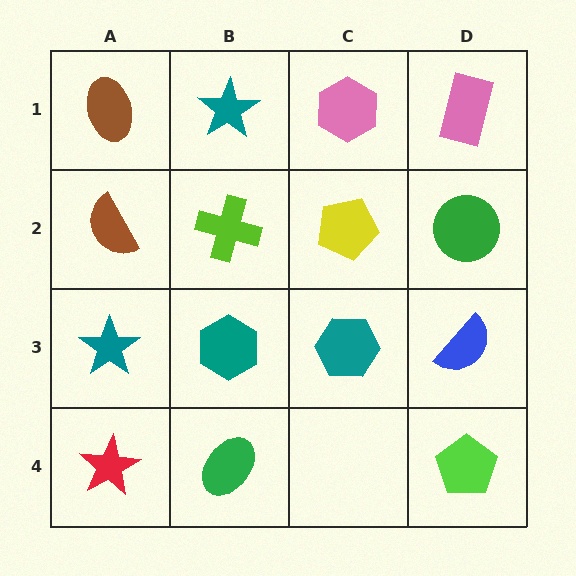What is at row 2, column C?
A yellow pentagon.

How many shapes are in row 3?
4 shapes.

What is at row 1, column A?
A brown ellipse.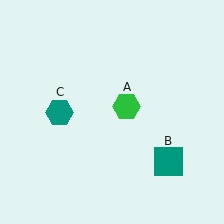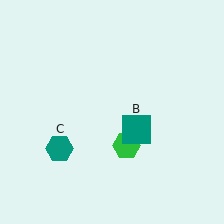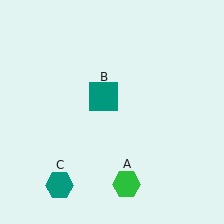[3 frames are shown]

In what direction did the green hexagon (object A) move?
The green hexagon (object A) moved down.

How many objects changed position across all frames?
3 objects changed position: green hexagon (object A), teal square (object B), teal hexagon (object C).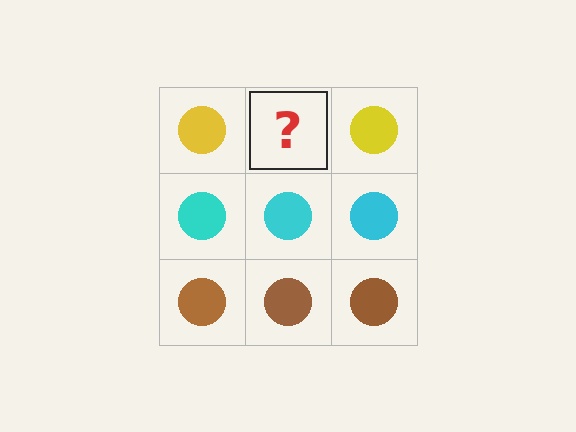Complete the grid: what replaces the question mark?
The question mark should be replaced with a yellow circle.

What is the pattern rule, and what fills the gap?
The rule is that each row has a consistent color. The gap should be filled with a yellow circle.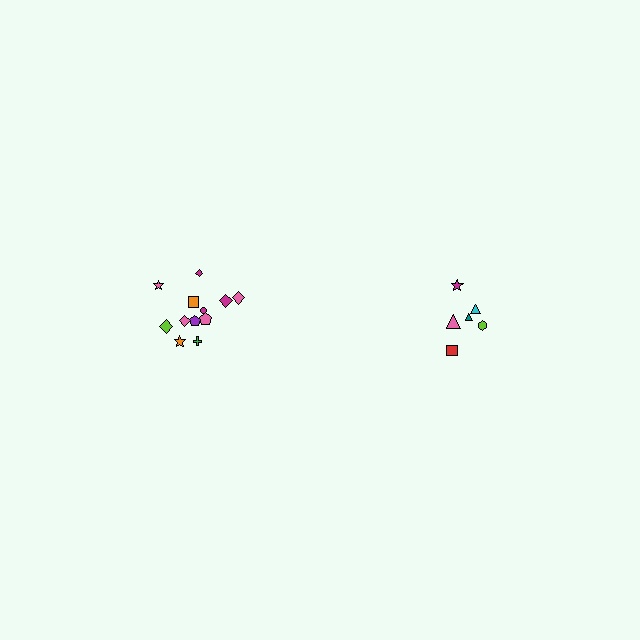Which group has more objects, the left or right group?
The left group.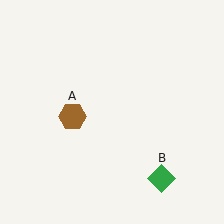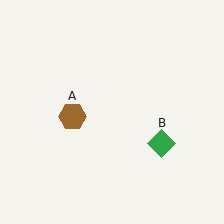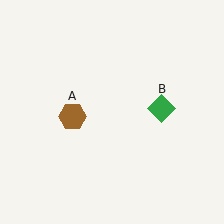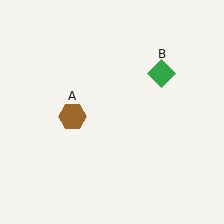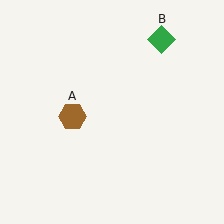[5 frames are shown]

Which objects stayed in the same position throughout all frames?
Brown hexagon (object A) remained stationary.